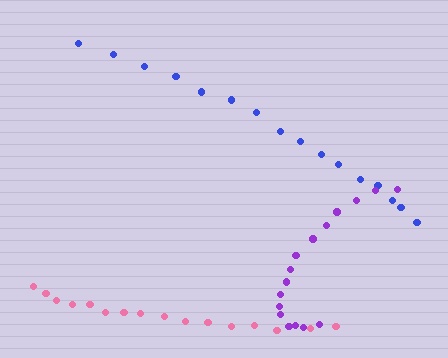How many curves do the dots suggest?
There are 3 distinct paths.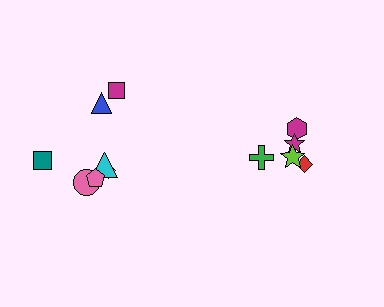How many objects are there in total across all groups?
There are 12 objects.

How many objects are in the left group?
There are 7 objects.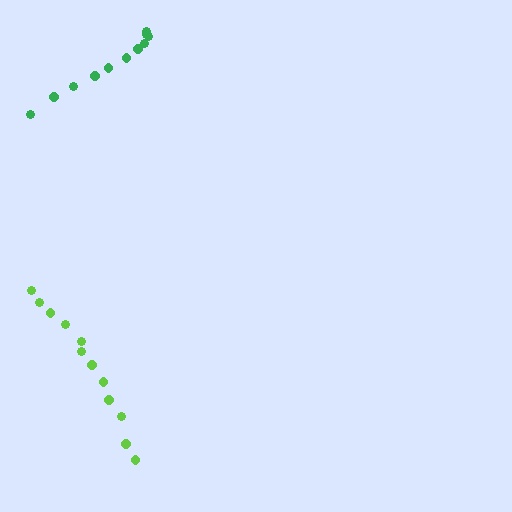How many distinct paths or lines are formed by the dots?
There are 2 distinct paths.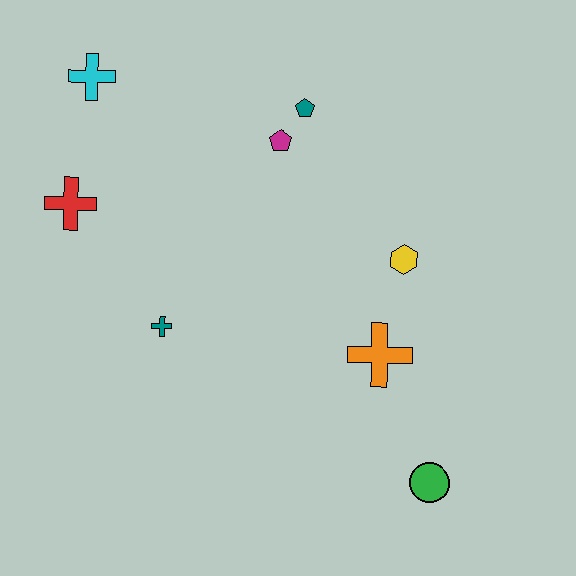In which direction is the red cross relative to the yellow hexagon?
The red cross is to the left of the yellow hexagon.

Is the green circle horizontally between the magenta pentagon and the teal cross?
No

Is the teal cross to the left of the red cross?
No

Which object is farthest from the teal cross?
The green circle is farthest from the teal cross.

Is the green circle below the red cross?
Yes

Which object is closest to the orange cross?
The yellow hexagon is closest to the orange cross.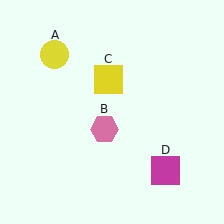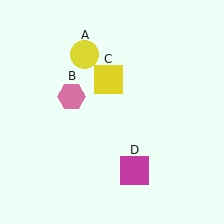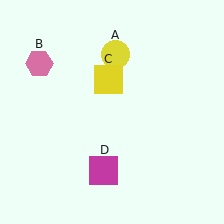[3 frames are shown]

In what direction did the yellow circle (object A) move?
The yellow circle (object A) moved right.